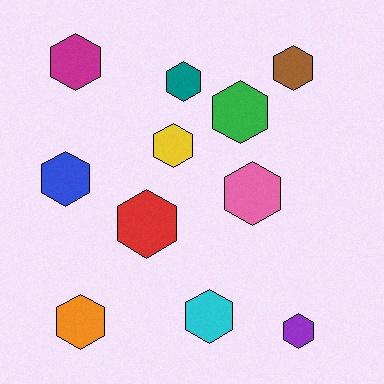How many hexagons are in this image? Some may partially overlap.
There are 11 hexagons.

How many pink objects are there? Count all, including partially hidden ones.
There is 1 pink object.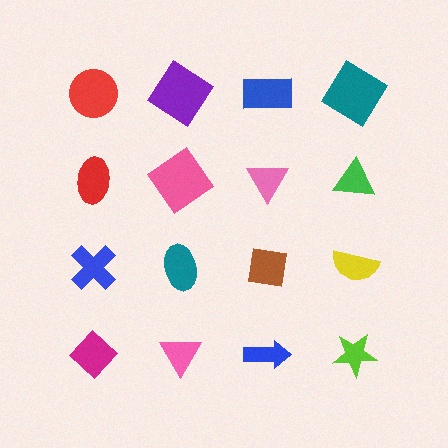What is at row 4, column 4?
A lime star.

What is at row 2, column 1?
A red ellipse.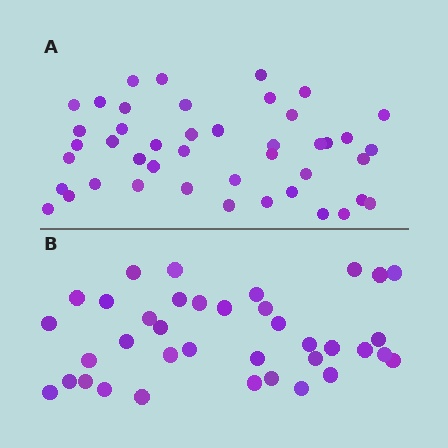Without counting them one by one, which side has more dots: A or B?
Region A (the top region) has more dots.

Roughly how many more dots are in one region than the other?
Region A has roughly 8 or so more dots than region B.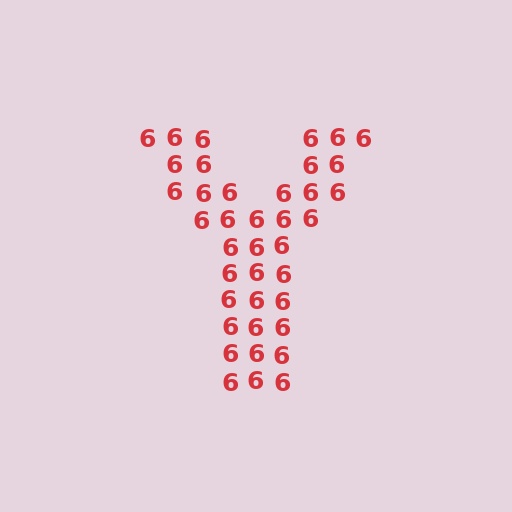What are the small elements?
The small elements are digit 6's.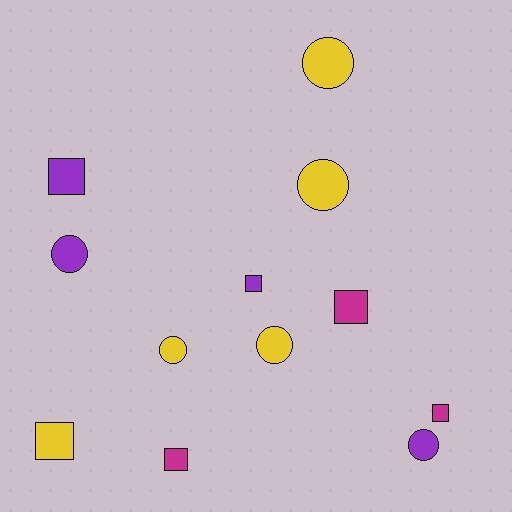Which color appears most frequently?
Yellow, with 5 objects.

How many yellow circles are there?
There are 4 yellow circles.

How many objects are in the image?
There are 12 objects.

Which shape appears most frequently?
Circle, with 6 objects.